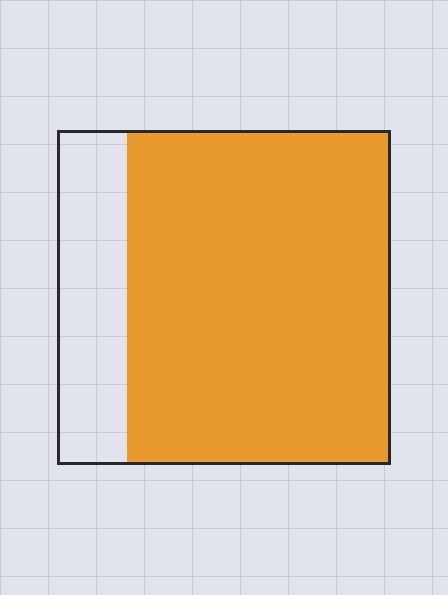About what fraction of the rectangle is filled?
About four fifths (4/5).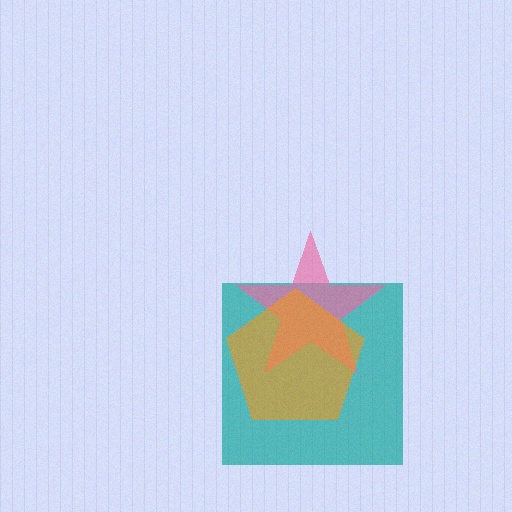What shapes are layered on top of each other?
The layered shapes are: a teal square, a pink star, an orange pentagon.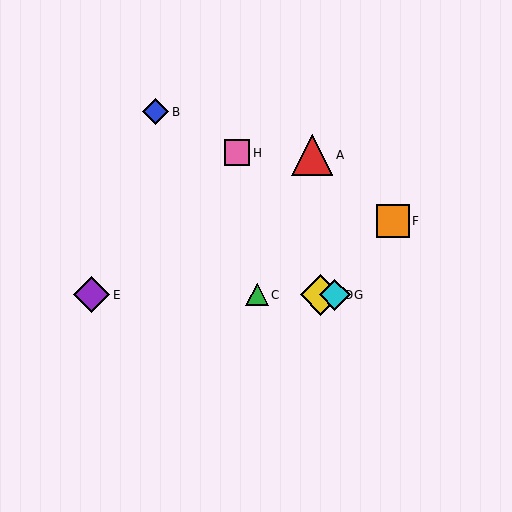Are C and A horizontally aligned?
No, C is at y≈295 and A is at y≈155.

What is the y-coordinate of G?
Object G is at y≈295.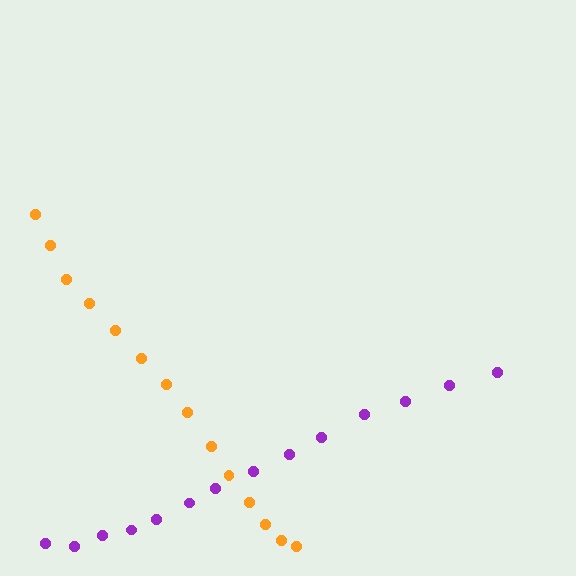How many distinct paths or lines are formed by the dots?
There are 2 distinct paths.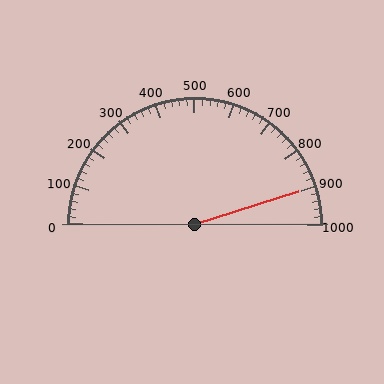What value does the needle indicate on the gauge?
The needle indicates approximately 900.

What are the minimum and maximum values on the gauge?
The gauge ranges from 0 to 1000.